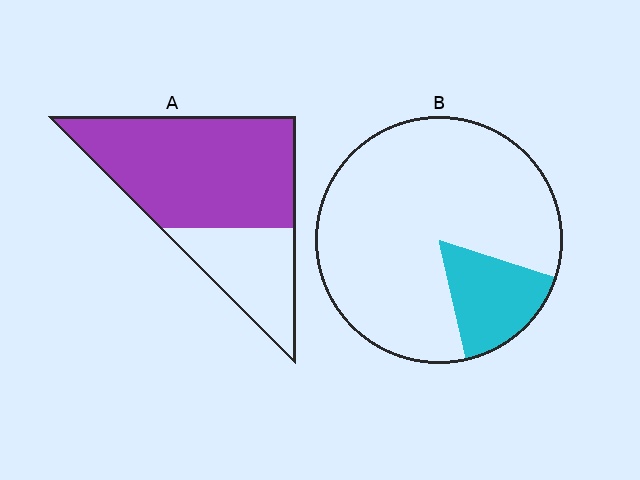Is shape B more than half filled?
No.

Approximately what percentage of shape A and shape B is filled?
A is approximately 70% and B is approximately 15%.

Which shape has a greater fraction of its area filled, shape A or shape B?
Shape A.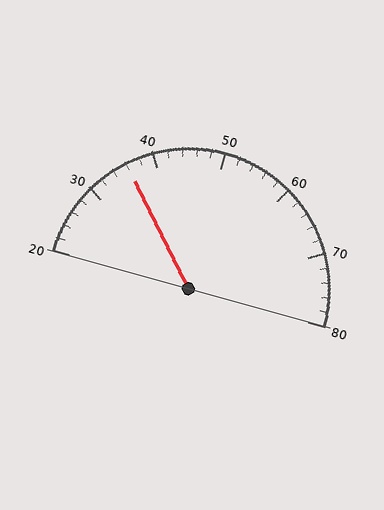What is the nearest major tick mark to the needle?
The nearest major tick mark is 40.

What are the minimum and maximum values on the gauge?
The gauge ranges from 20 to 80.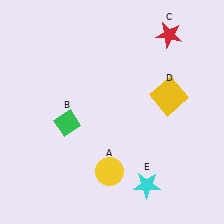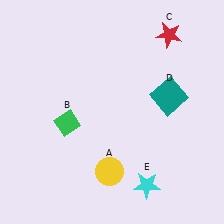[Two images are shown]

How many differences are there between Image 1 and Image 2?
There is 1 difference between the two images.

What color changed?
The square (D) changed from yellow in Image 1 to teal in Image 2.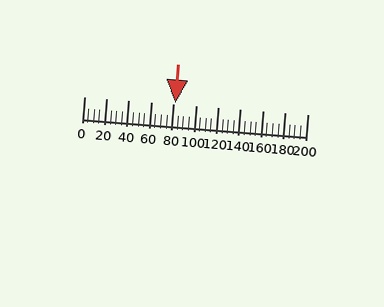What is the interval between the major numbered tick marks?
The major tick marks are spaced 20 units apart.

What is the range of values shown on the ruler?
The ruler shows values from 0 to 200.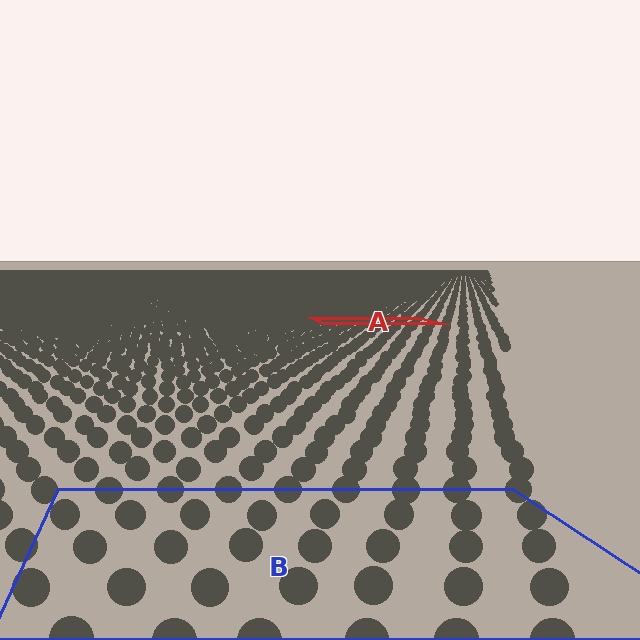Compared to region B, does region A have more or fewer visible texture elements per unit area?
Region A has more texture elements per unit area — they are packed more densely because it is farther away.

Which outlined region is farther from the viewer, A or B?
Region A is farther from the viewer — the texture elements inside it appear smaller and more densely packed.